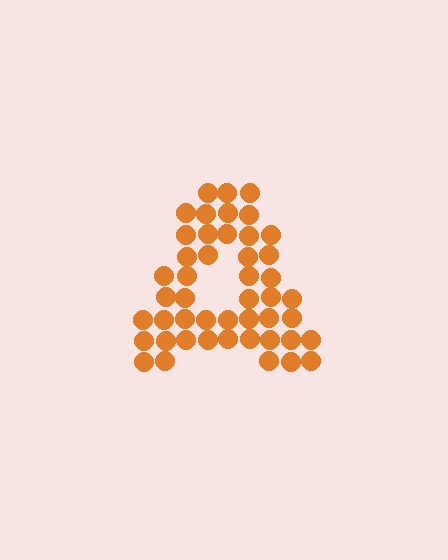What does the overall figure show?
The overall figure shows the letter A.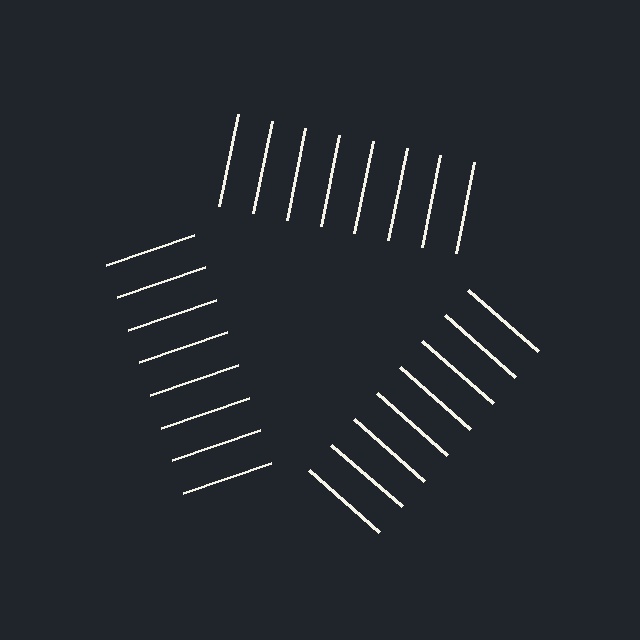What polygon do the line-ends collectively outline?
An illusory triangle — the line segments terminate on its edges but no continuous stroke is drawn.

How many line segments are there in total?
24 — 8 along each of the 3 edges.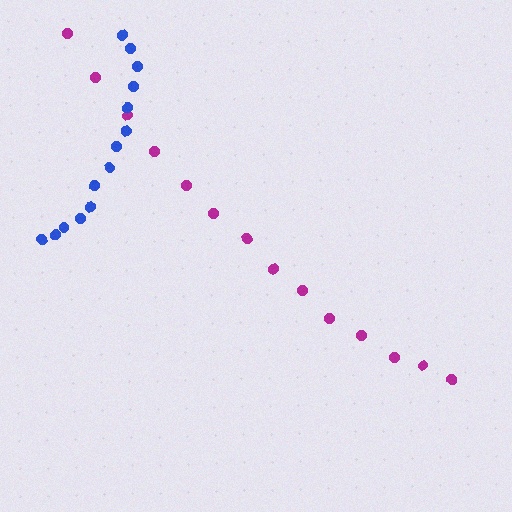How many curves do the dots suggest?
There are 2 distinct paths.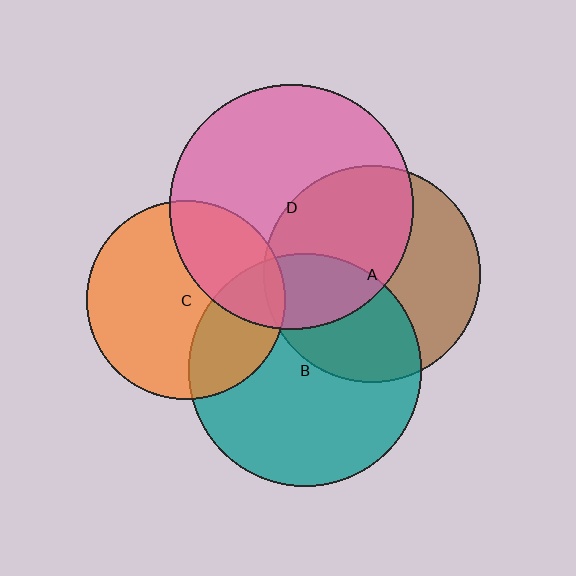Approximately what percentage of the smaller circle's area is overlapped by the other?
Approximately 30%.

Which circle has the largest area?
Circle D (pink).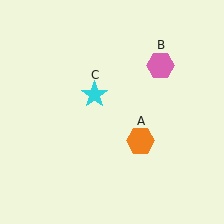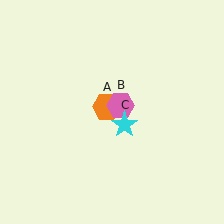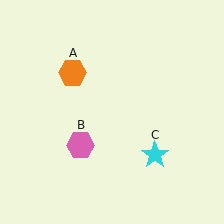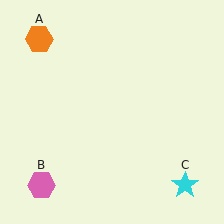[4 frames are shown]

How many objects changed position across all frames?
3 objects changed position: orange hexagon (object A), pink hexagon (object B), cyan star (object C).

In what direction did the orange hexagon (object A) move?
The orange hexagon (object A) moved up and to the left.